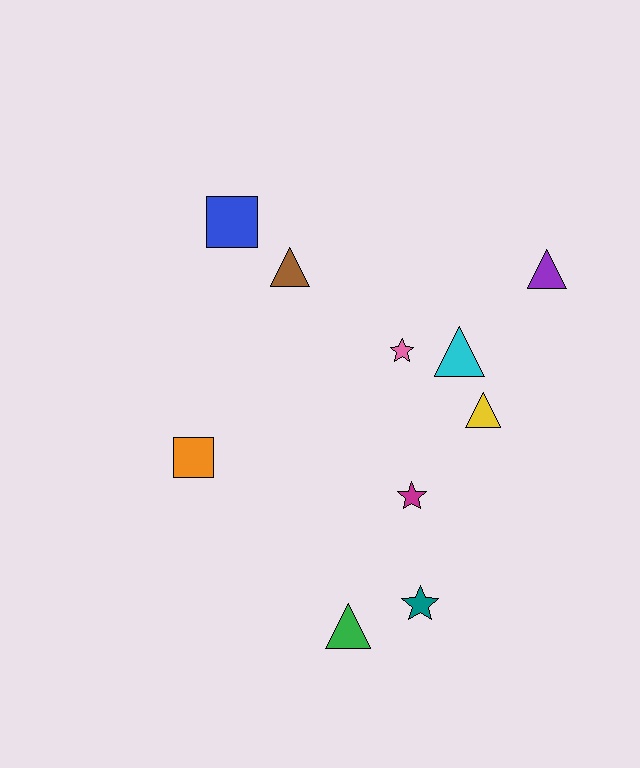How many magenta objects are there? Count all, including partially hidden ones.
There is 1 magenta object.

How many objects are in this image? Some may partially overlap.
There are 10 objects.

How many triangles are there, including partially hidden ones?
There are 5 triangles.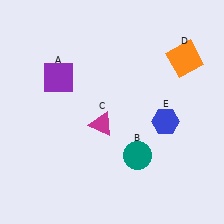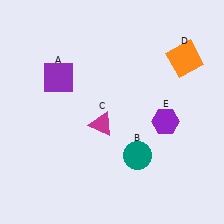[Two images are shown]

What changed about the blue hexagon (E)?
In Image 1, E is blue. In Image 2, it changed to purple.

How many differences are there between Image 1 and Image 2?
There is 1 difference between the two images.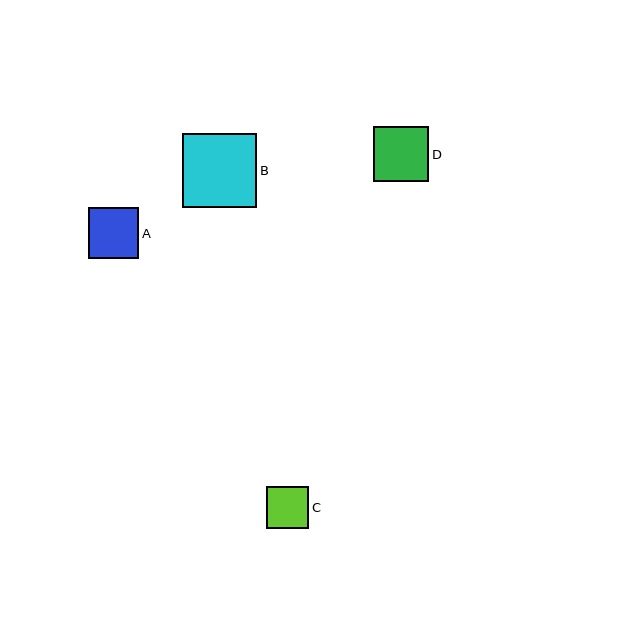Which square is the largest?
Square B is the largest with a size of approximately 74 pixels.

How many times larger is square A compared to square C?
Square A is approximately 1.2 times the size of square C.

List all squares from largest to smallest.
From largest to smallest: B, D, A, C.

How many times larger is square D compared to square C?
Square D is approximately 1.3 times the size of square C.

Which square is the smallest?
Square C is the smallest with a size of approximately 42 pixels.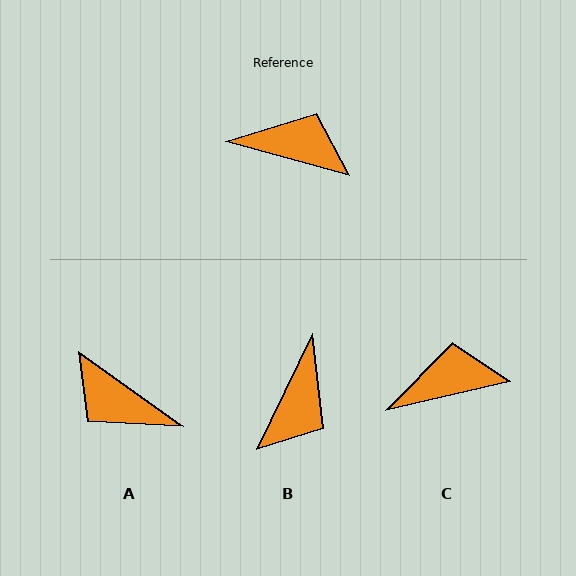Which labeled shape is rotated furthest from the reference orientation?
A, about 159 degrees away.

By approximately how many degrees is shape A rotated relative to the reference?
Approximately 159 degrees counter-clockwise.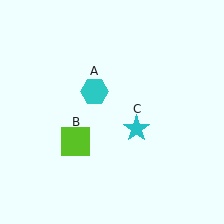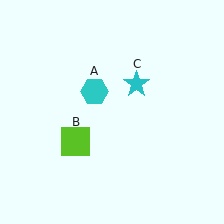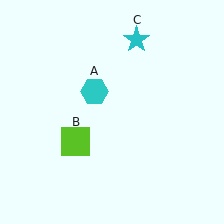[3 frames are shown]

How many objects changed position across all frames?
1 object changed position: cyan star (object C).